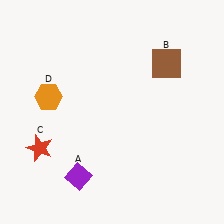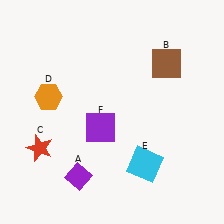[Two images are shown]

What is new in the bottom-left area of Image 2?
A purple square (F) was added in the bottom-left area of Image 2.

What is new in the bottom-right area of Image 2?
A cyan square (E) was added in the bottom-right area of Image 2.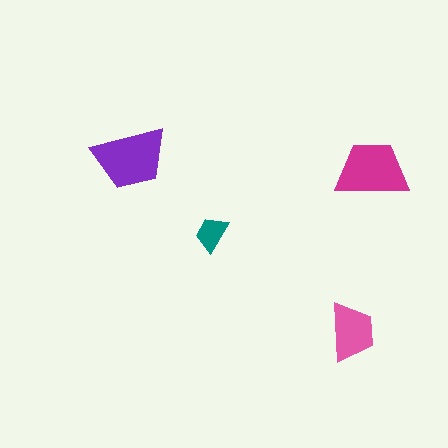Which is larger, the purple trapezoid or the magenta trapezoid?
The purple one.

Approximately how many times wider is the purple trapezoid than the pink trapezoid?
About 1.5 times wider.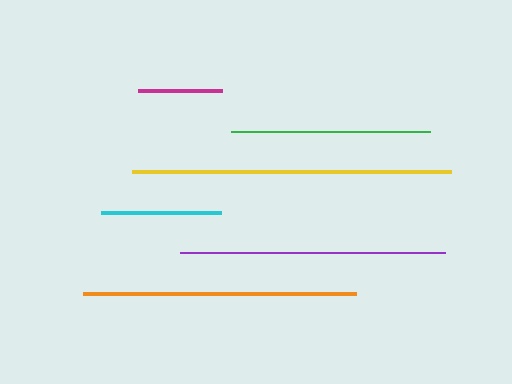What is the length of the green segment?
The green segment is approximately 199 pixels long.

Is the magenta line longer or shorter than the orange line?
The orange line is longer than the magenta line.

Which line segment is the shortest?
The magenta line is the shortest at approximately 84 pixels.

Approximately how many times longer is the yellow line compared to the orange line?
The yellow line is approximately 1.2 times the length of the orange line.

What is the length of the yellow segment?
The yellow segment is approximately 318 pixels long.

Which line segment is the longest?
The yellow line is the longest at approximately 318 pixels.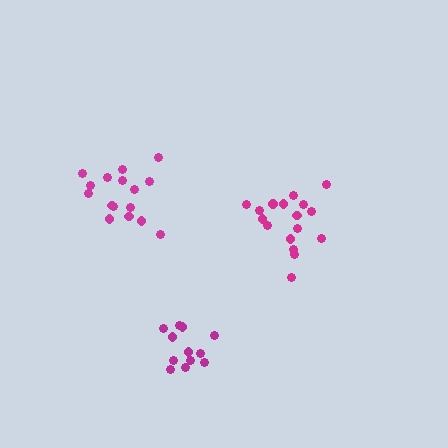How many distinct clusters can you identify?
There are 3 distinct clusters.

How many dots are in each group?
Group 1: 16 dots, Group 2: 17 dots, Group 3: 12 dots (45 total).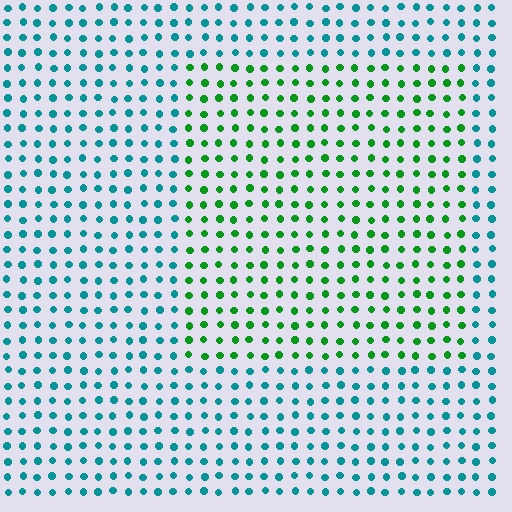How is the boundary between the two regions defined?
The boundary is defined purely by a slight shift in hue (about 53 degrees). Spacing, size, and orientation are identical on both sides.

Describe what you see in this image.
The image is filled with small teal elements in a uniform arrangement. A rectangle-shaped region is visible where the elements are tinted to a slightly different hue, forming a subtle color boundary.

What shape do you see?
I see a rectangle.